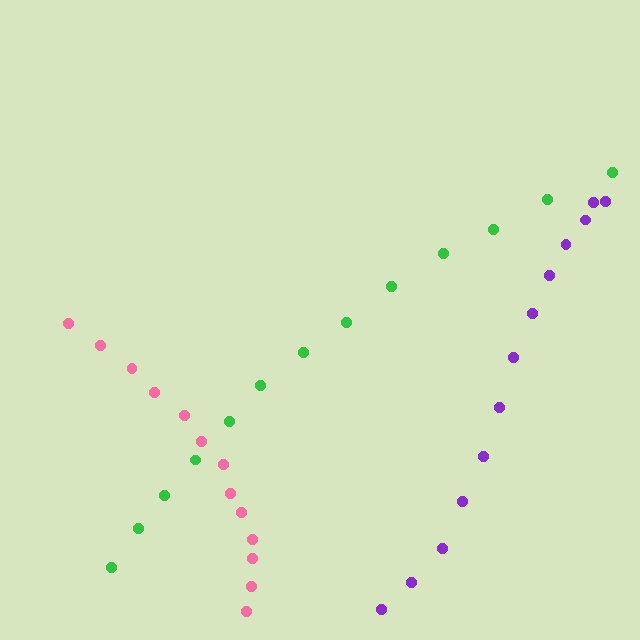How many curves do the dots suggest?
There are 3 distinct paths.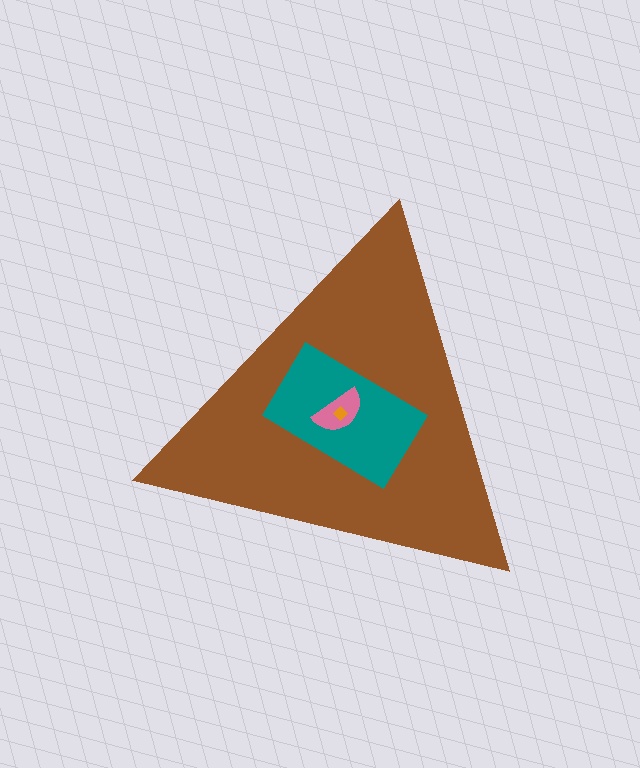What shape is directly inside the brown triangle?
The teal rectangle.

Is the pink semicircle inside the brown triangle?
Yes.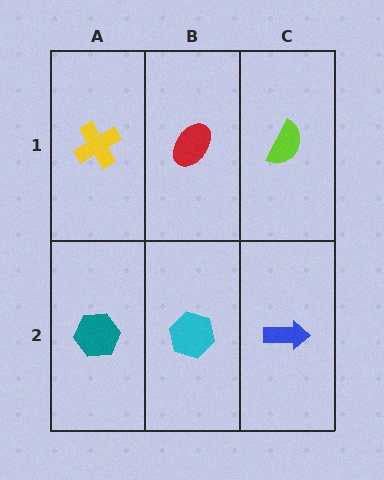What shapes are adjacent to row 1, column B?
A cyan hexagon (row 2, column B), a yellow cross (row 1, column A), a lime semicircle (row 1, column C).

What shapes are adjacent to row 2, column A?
A yellow cross (row 1, column A), a cyan hexagon (row 2, column B).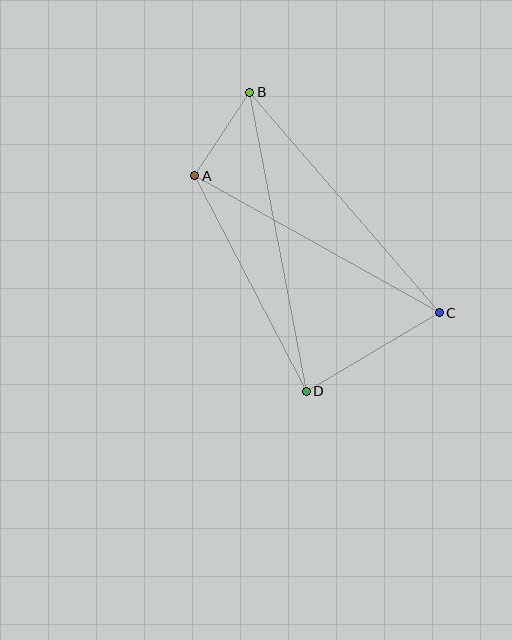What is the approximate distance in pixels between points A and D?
The distance between A and D is approximately 242 pixels.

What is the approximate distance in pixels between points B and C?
The distance between B and C is approximately 291 pixels.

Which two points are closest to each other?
Points A and B are closest to each other.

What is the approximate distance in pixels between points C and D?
The distance between C and D is approximately 155 pixels.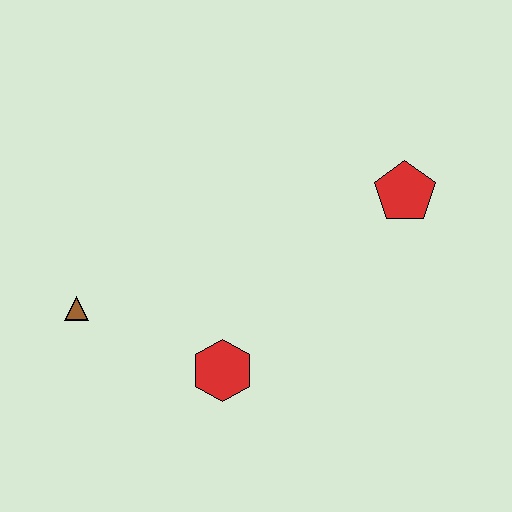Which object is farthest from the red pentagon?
The brown triangle is farthest from the red pentagon.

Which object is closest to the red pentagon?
The red hexagon is closest to the red pentagon.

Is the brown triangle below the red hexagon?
No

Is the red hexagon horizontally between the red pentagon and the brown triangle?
Yes